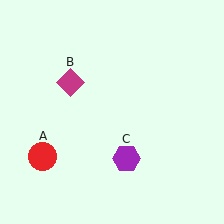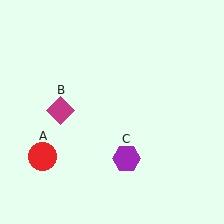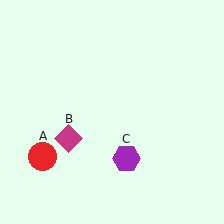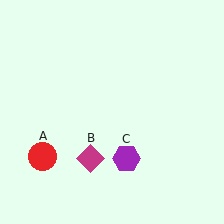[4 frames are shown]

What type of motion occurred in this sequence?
The magenta diamond (object B) rotated counterclockwise around the center of the scene.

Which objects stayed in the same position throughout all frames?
Red circle (object A) and purple hexagon (object C) remained stationary.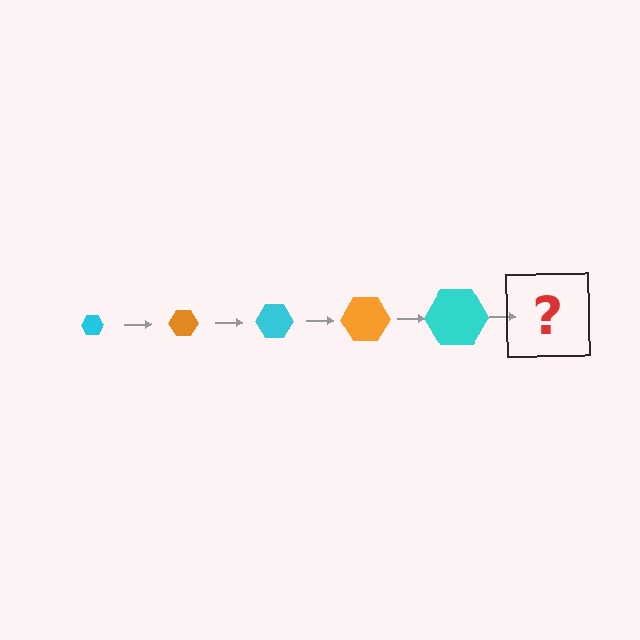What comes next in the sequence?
The next element should be an orange hexagon, larger than the previous one.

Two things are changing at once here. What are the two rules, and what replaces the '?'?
The two rules are that the hexagon grows larger each step and the color cycles through cyan and orange. The '?' should be an orange hexagon, larger than the previous one.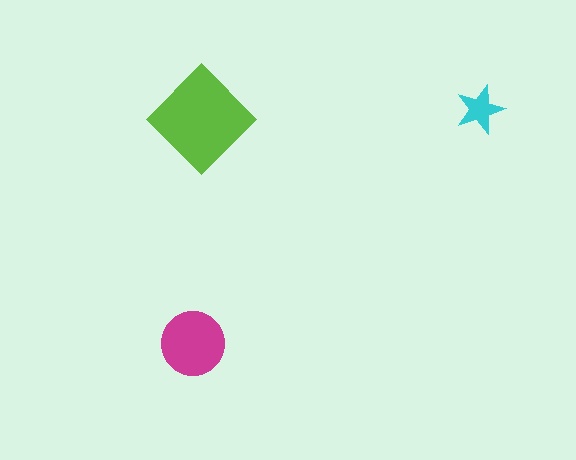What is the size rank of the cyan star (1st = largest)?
3rd.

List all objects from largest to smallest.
The lime diamond, the magenta circle, the cyan star.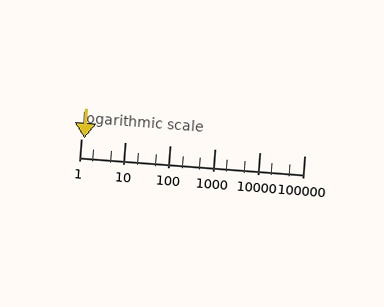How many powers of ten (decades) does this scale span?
The scale spans 5 decades, from 1 to 100000.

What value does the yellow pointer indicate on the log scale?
The pointer indicates approximately 1.2.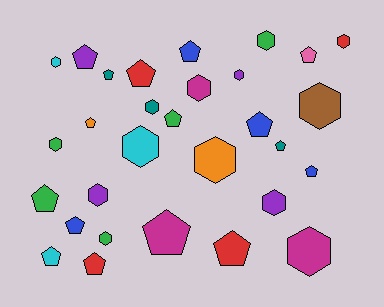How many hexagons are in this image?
There are 14 hexagons.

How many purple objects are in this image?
There are 4 purple objects.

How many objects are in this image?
There are 30 objects.